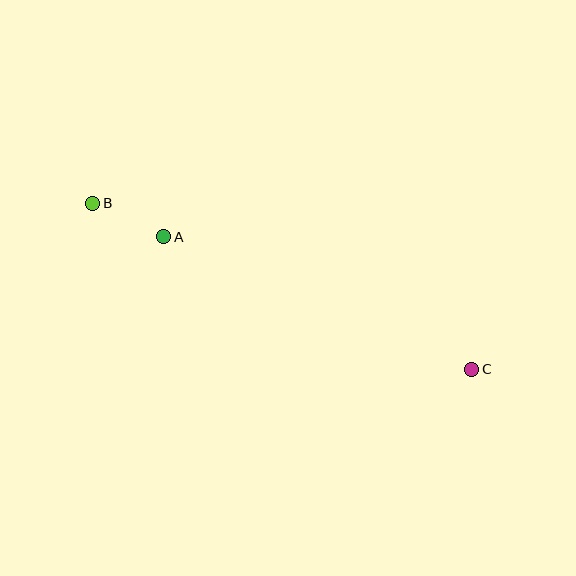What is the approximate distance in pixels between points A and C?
The distance between A and C is approximately 335 pixels.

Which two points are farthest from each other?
Points B and C are farthest from each other.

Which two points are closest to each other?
Points A and B are closest to each other.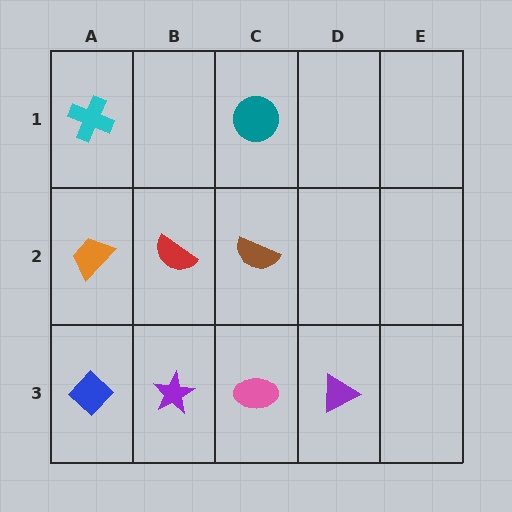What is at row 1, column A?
A cyan cross.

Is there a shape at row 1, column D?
No, that cell is empty.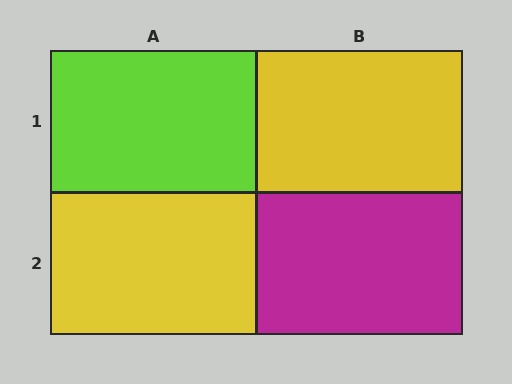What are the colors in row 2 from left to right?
Yellow, magenta.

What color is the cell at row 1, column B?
Yellow.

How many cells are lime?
1 cell is lime.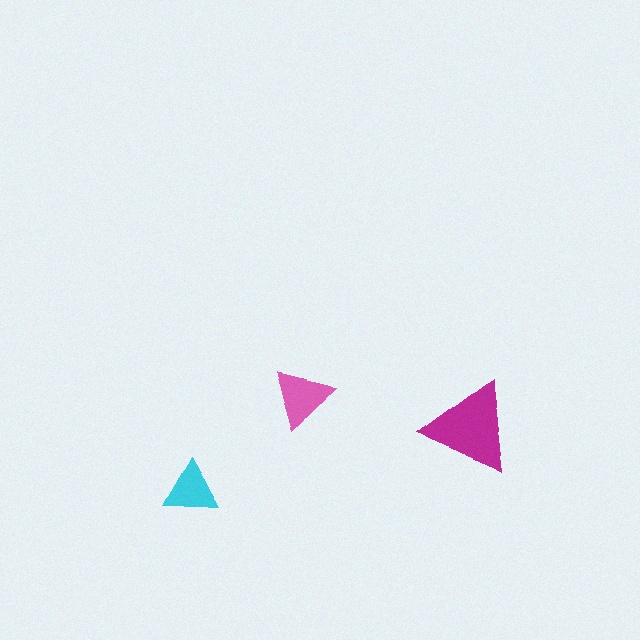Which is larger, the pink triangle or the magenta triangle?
The magenta one.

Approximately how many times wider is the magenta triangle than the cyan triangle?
About 1.5 times wider.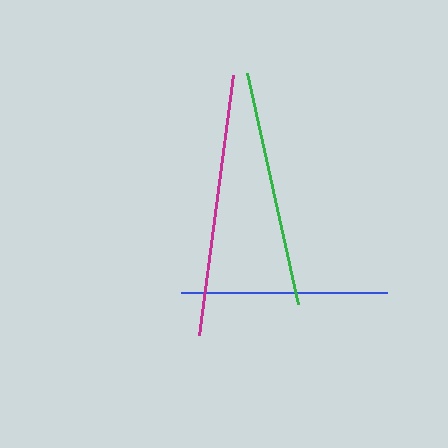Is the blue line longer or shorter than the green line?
The green line is longer than the blue line.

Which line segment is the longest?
The magenta line is the longest at approximately 263 pixels.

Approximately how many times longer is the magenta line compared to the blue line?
The magenta line is approximately 1.3 times the length of the blue line.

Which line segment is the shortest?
The blue line is the shortest at approximately 206 pixels.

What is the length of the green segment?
The green segment is approximately 237 pixels long.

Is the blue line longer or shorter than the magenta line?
The magenta line is longer than the blue line.